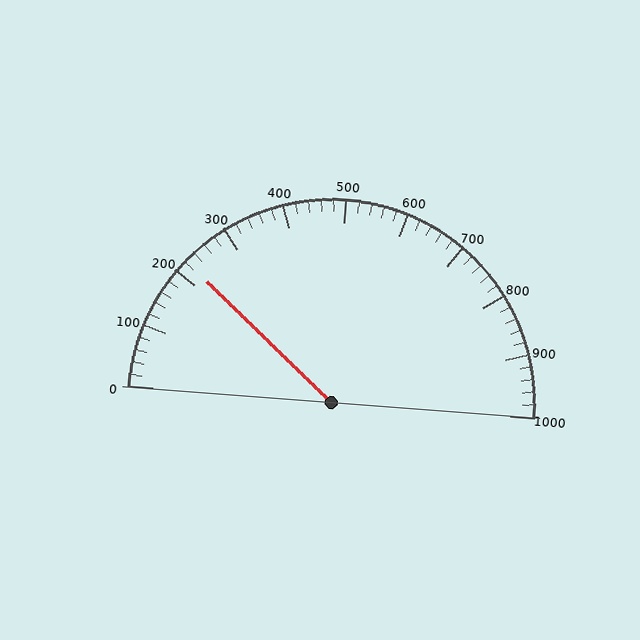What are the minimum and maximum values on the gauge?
The gauge ranges from 0 to 1000.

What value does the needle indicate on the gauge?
The needle indicates approximately 220.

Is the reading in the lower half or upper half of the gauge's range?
The reading is in the lower half of the range (0 to 1000).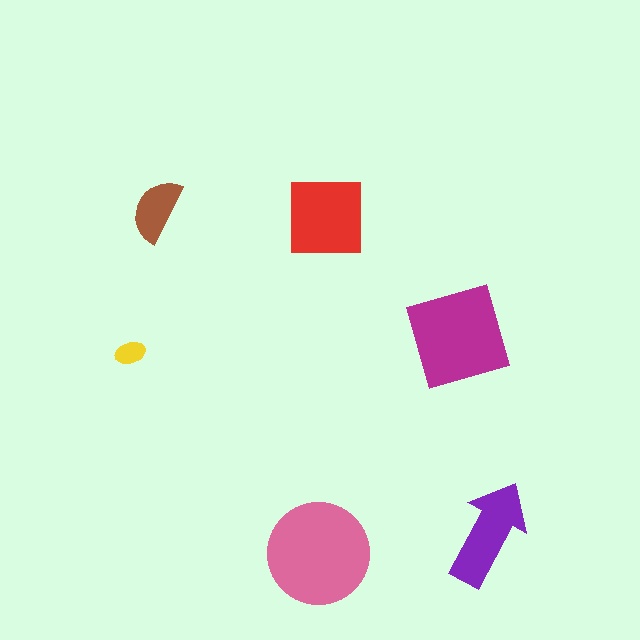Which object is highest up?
The brown semicircle is topmost.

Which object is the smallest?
The yellow ellipse.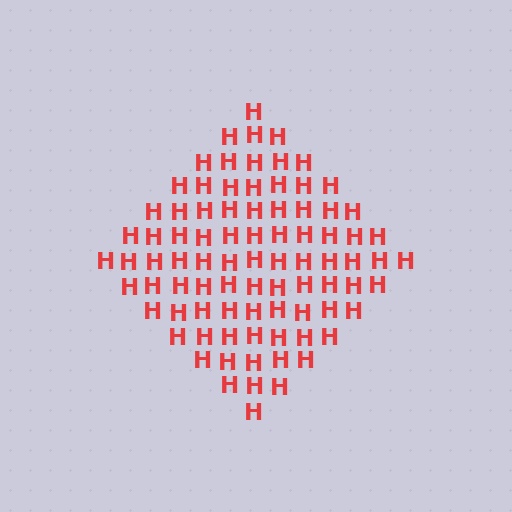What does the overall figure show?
The overall figure shows a diamond.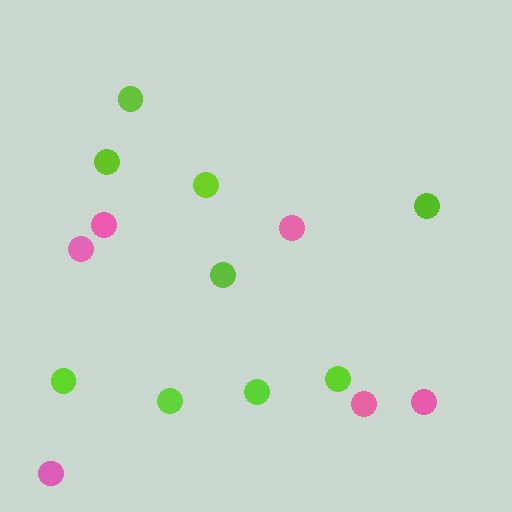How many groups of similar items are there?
There are 2 groups: one group of lime circles (9) and one group of pink circles (6).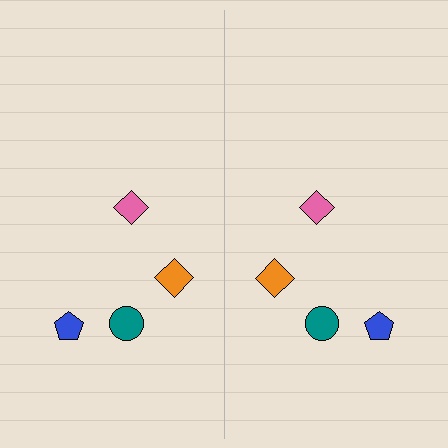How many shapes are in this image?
There are 8 shapes in this image.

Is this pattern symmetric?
Yes, this pattern has bilateral (reflection) symmetry.